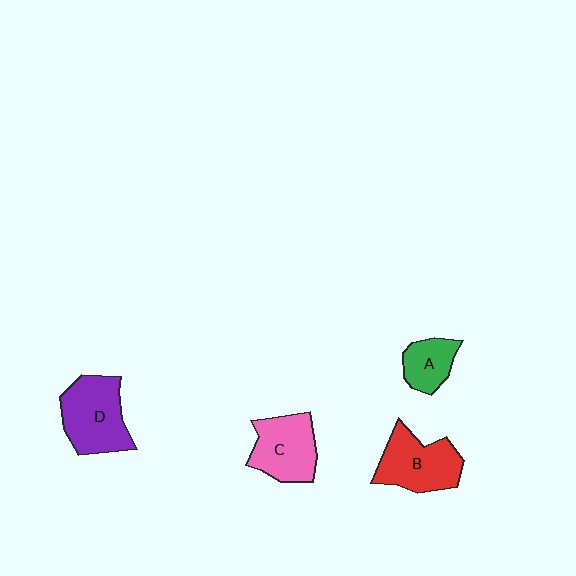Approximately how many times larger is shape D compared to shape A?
Approximately 1.9 times.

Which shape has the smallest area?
Shape A (green).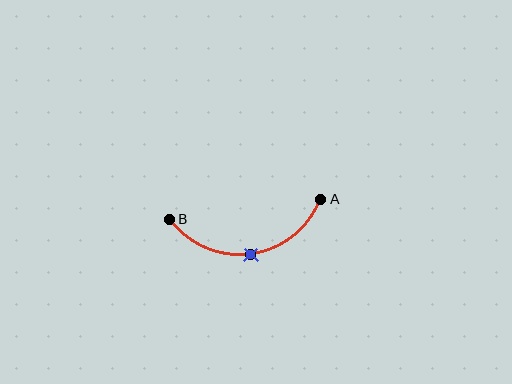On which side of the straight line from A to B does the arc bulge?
The arc bulges below the straight line connecting A and B.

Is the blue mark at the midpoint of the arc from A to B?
Yes. The blue mark lies on the arc at equal arc-length from both A and B — it is the arc midpoint.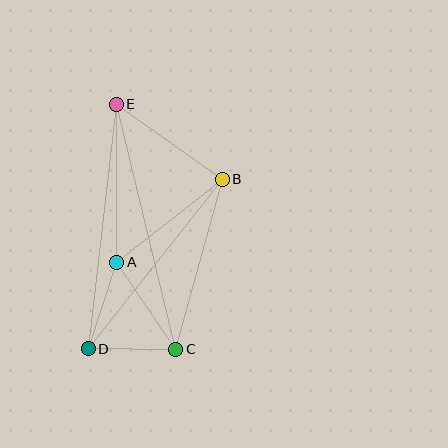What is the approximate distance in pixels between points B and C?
The distance between B and C is approximately 176 pixels.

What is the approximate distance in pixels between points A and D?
The distance between A and D is approximately 91 pixels.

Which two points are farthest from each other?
Points C and E are farthest from each other.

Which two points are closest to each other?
Points C and D are closest to each other.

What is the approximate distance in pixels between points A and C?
The distance between A and C is approximately 105 pixels.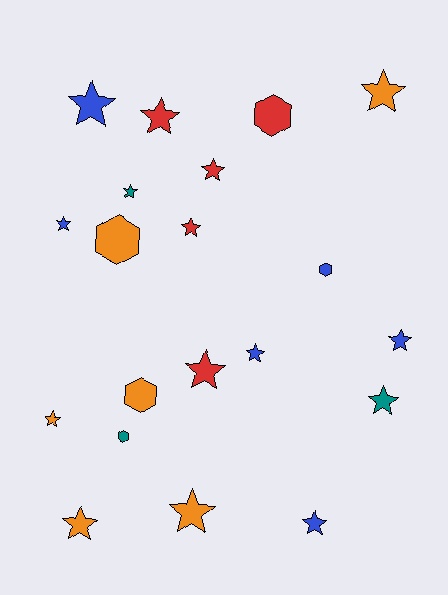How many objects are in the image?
There are 20 objects.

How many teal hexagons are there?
There is 1 teal hexagon.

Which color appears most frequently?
Orange, with 6 objects.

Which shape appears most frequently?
Star, with 15 objects.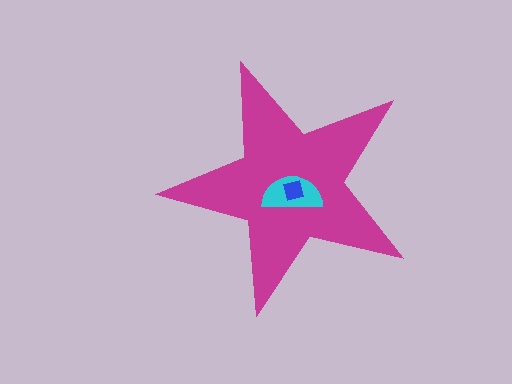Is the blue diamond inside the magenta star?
Yes.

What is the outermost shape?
The magenta star.